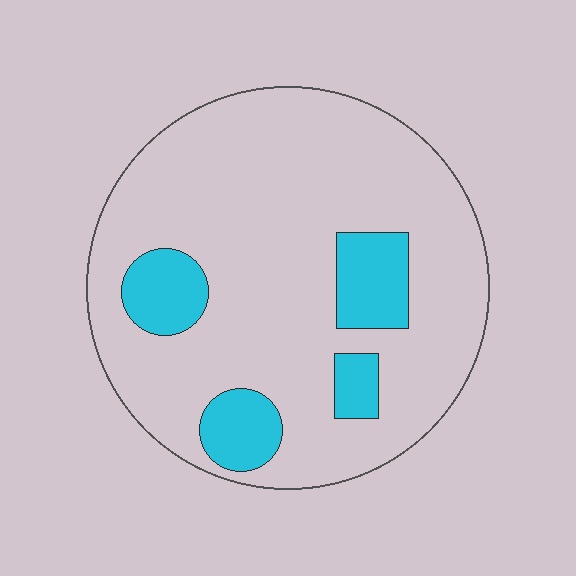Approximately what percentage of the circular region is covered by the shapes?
Approximately 15%.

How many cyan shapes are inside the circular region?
4.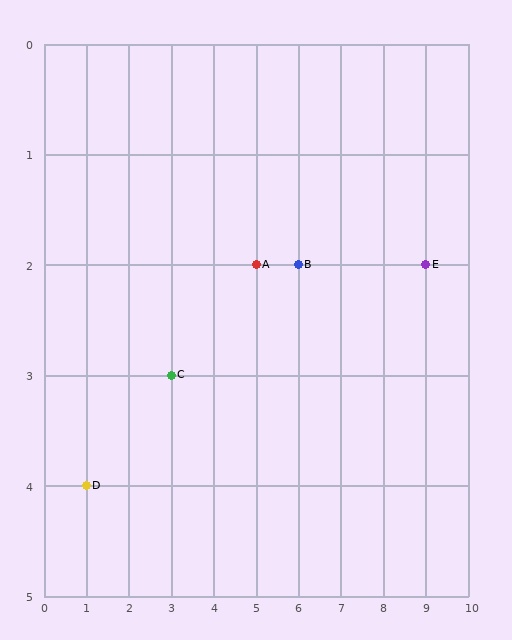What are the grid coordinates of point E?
Point E is at grid coordinates (9, 2).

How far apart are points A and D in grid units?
Points A and D are 4 columns and 2 rows apart (about 4.5 grid units diagonally).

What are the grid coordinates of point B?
Point B is at grid coordinates (6, 2).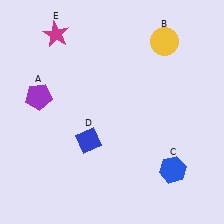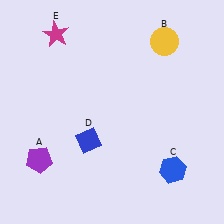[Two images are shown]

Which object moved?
The purple pentagon (A) moved down.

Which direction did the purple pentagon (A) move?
The purple pentagon (A) moved down.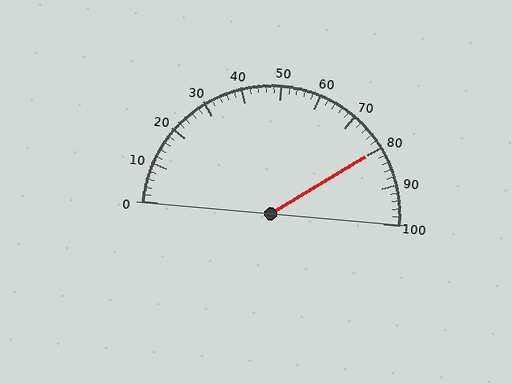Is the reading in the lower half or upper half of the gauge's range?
The reading is in the upper half of the range (0 to 100).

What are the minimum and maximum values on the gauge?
The gauge ranges from 0 to 100.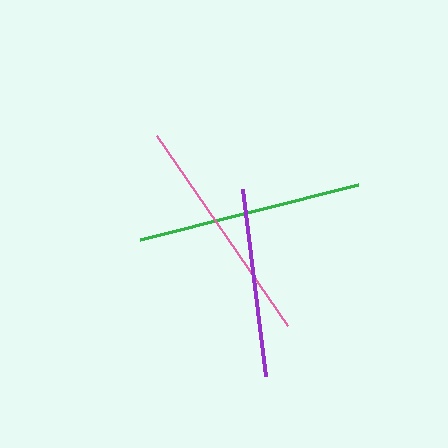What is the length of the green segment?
The green segment is approximately 225 pixels long.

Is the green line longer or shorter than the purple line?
The green line is longer than the purple line.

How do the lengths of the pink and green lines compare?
The pink and green lines are approximately the same length.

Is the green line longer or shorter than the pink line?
The pink line is longer than the green line.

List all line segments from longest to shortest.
From longest to shortest: pink, green, purple.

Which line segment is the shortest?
The purple line is the shortest at approximately 189 pixels.